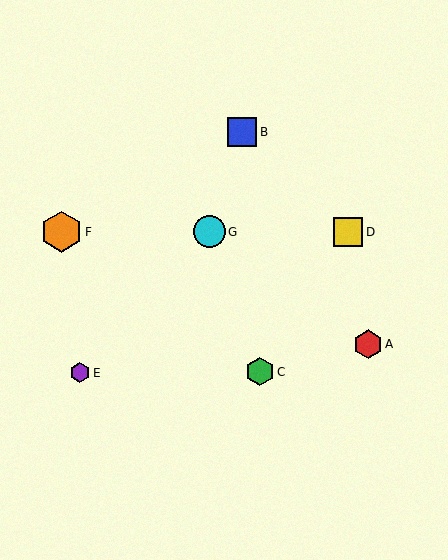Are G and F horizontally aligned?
Yes, both are at y≈232.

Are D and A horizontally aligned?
No, D is at y≈232 and A is at y≈344.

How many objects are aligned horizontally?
3 objects (D, F, G) are aligned horizontally.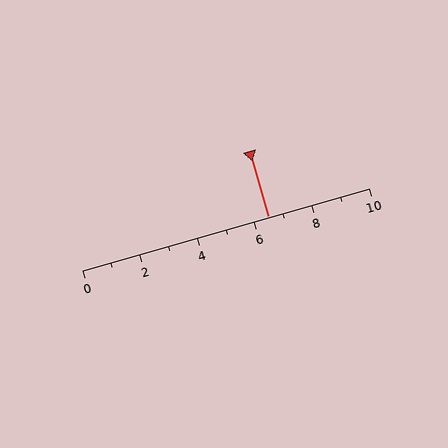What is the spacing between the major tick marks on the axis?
The major ticks are spaced 2 apart.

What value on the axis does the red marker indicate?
The marker indicates approximately 6.5.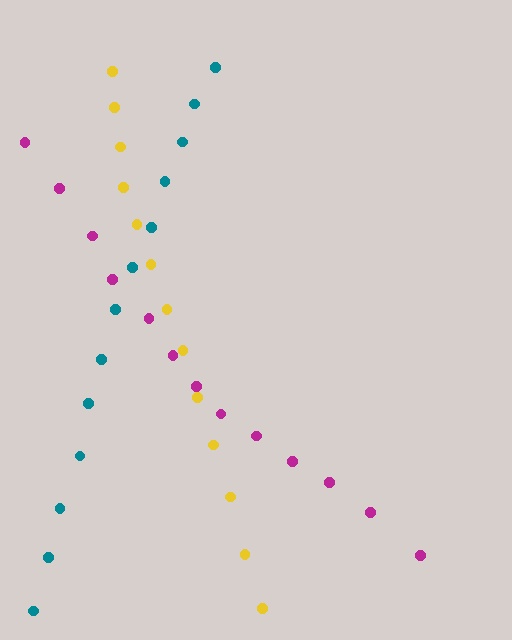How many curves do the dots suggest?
There are 3 distinct paths.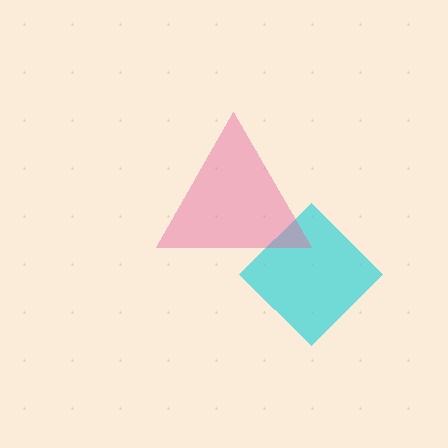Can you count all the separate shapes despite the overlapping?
Yes, there are 2 separate shapes.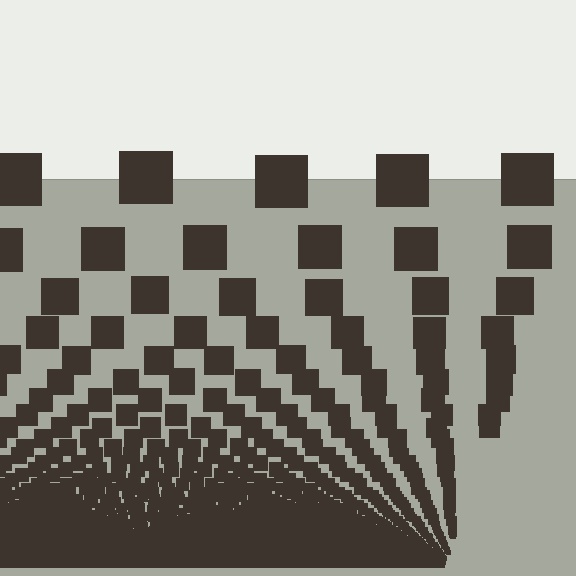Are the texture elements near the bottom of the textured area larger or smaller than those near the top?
Smaller. The gradient is inverted — elements near the bottom are smaller and denser.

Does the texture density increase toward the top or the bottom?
Density increases toward the bottom.